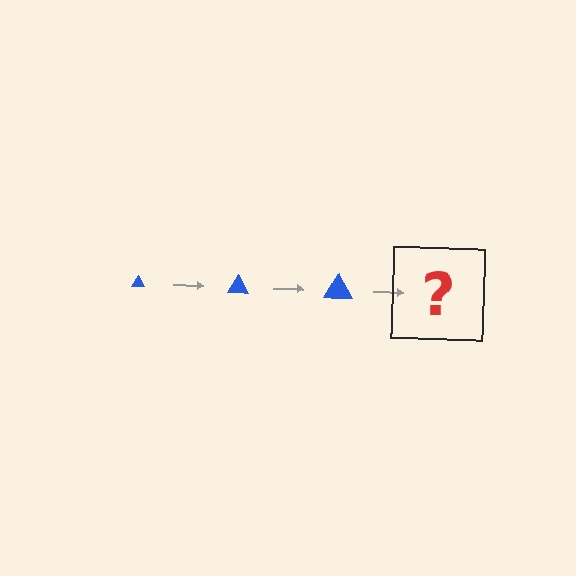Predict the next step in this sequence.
The next step is a blue triangle, larger than the previous one.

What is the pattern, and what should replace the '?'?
The pattern is that the triangle gets progressively larger each step. The '?' should be a blue triangle, larger than the previous one.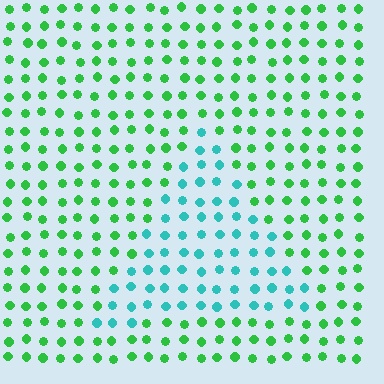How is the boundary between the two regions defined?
The boundary is defined purely by a slight shift in hue (about 49 degrees). Spacing, size, and orientation are identical on both sides.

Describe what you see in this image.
The image is filled with small green elements in a uniform arrangement. A triangle-shaped region is visible where the elements are tinted to a slightly different hue, forming a subtle color boundary.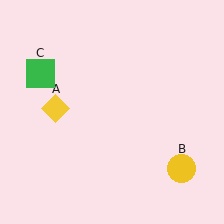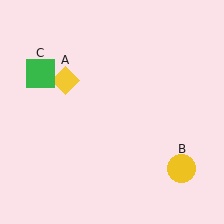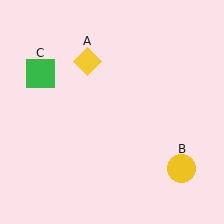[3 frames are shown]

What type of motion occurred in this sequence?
The yellow diamond (object A) rotated clockwise around the center of the scene.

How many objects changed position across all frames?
1 object changed position: yellow diamond (object A).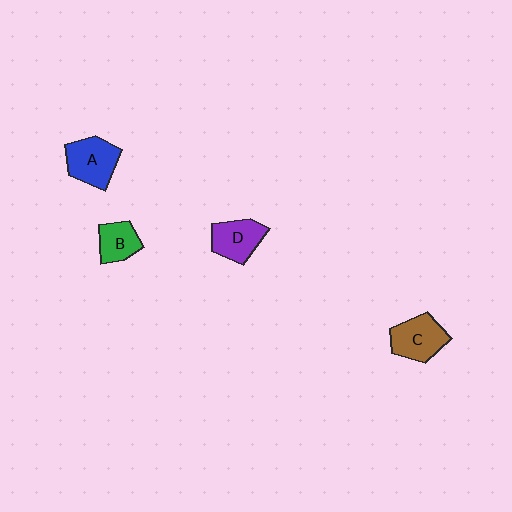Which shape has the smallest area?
Shape B (green).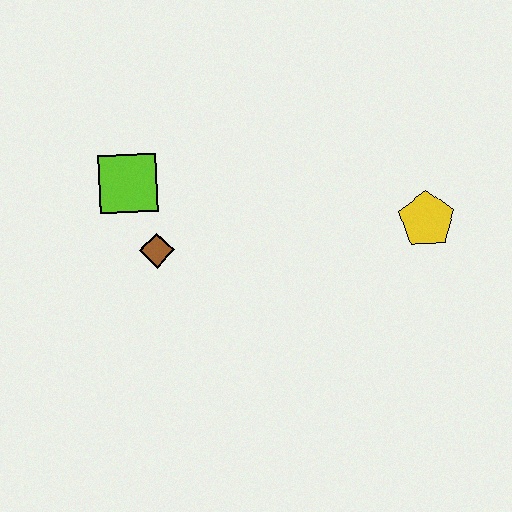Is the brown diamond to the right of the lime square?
Yes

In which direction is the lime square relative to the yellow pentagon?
The lime square is to the left of the yellow pentagon.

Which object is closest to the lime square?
The brown diamond is closest to the lime square.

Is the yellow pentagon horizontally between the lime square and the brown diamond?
No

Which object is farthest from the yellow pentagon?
The lime square is farthest from the yellow pentagon.